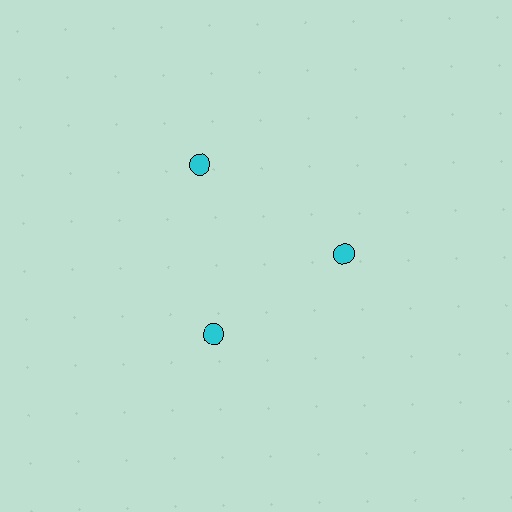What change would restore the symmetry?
The symmetry would be restored by moving it inward, back onto the ring so that all 3 circles sit at equal angles and equal distance from the center.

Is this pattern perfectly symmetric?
No. The 3 cyan circles are arranged in a ring, but one element near the 11 o'clock position is pushed outward from the center, breaking the 3-fold rotational symmetry.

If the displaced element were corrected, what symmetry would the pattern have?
It would have 3-fold rotational symmetry — the pattern would map onto itself every 120 degrees.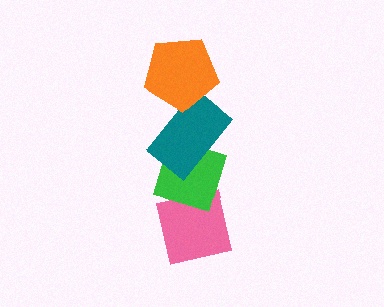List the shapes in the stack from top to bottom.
From top to bottom: the orange pentagon, the teal rectangle, the green diamond, the pink square.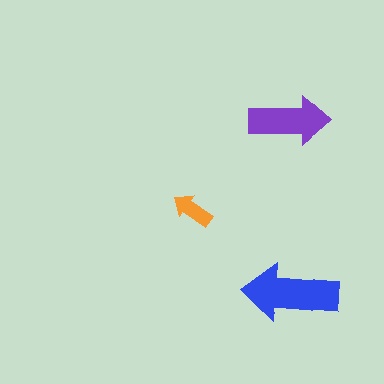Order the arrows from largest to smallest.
the blue one, the purple one, the orange one.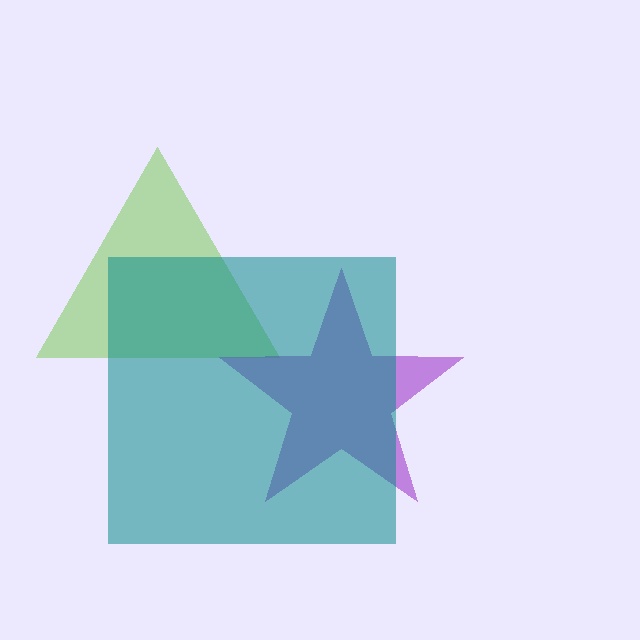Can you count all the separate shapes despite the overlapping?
Yes, there are 3 separate shapes.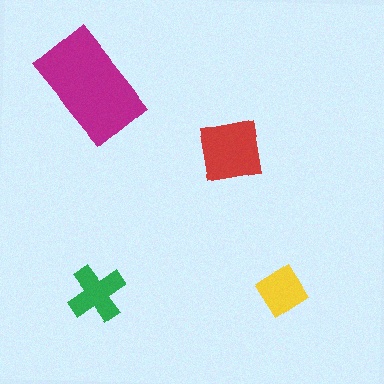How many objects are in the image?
There are 4 objects in the image.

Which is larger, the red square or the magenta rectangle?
The magenta rectangle.